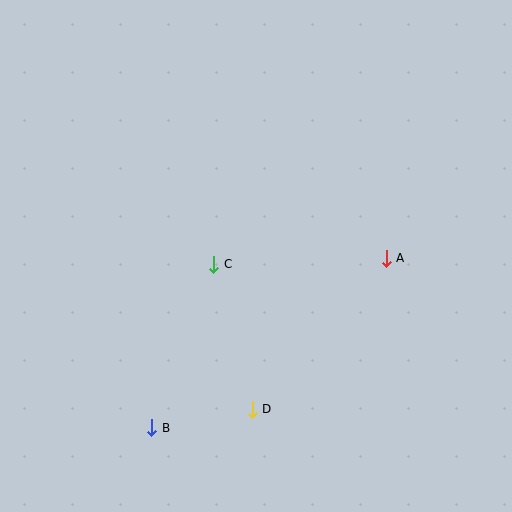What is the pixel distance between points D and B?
The distance between D and B is 102 pixels.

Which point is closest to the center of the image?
Point C at (214, 264) is closest to the center.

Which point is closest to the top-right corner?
Point A is closest to the top-right corner.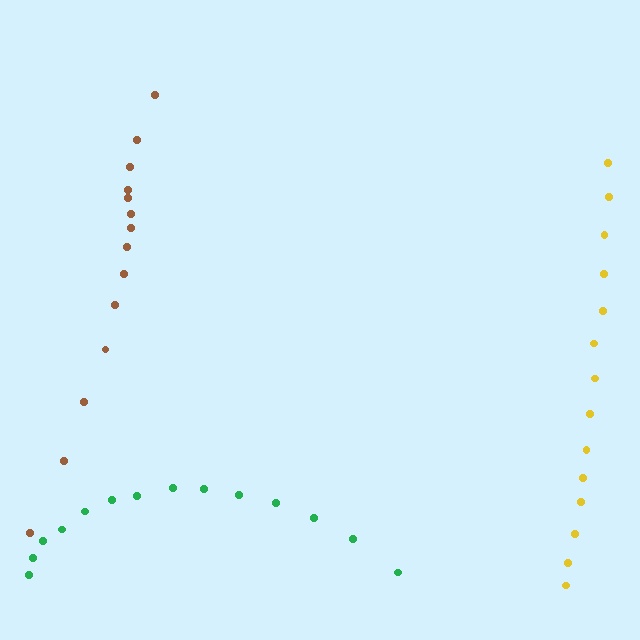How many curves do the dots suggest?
There are 3 distinct paths.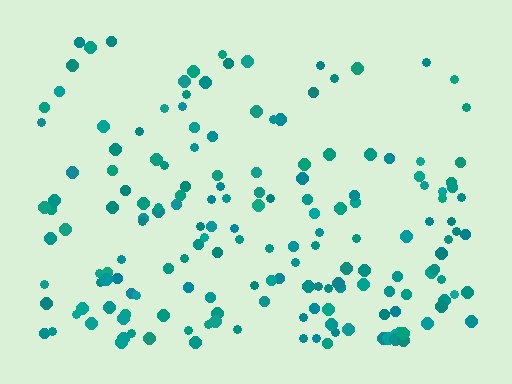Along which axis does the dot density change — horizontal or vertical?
Vertical.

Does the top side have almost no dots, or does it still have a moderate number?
Still a moderate number, just noticeably fewer than the bottom.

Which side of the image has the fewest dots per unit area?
The top.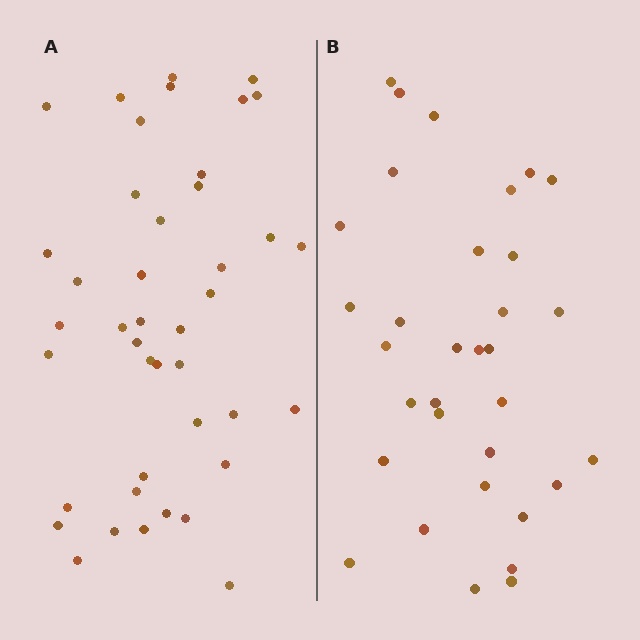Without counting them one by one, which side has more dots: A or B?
Region A (the left region) has more dots.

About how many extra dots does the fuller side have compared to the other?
Region A has roughly 8 or so more dots than region B.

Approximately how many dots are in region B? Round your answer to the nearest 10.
About 30 dots. (The exact count is 33, which rounds to 30.)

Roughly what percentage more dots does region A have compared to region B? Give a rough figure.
About 25% more.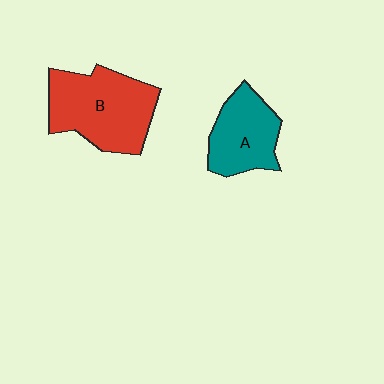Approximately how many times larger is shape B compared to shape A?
Approximately 1.5 times.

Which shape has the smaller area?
Shape A (teal).